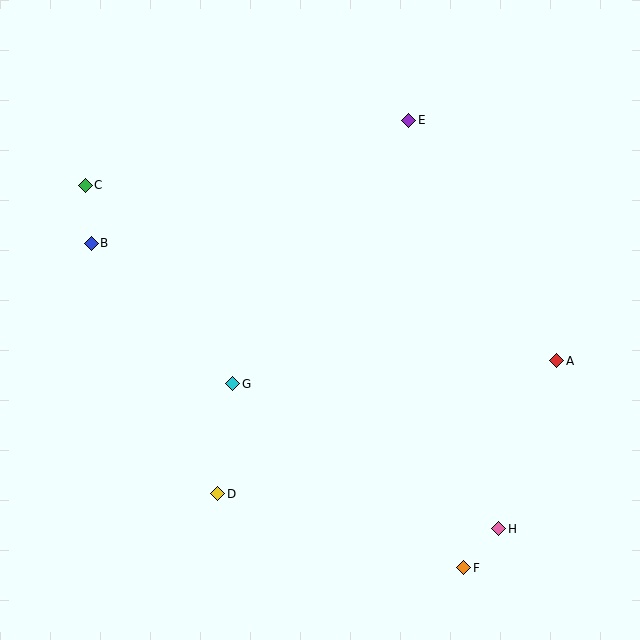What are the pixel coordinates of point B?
Point B is at (91, 244).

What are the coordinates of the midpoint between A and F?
The midpoint between A and F is at (510, 464).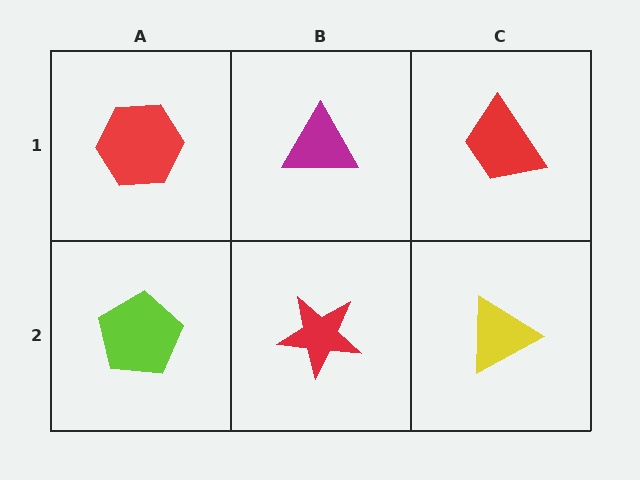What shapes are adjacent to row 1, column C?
A yellow triangle (row 2, column C), a magenta triangle (row 1, column B).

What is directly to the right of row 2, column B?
A yellow triangle.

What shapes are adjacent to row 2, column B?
A magenta triangle (row 1, column B), a lime pentagon (row 2, column A), a yellow triangle (row 2, column C).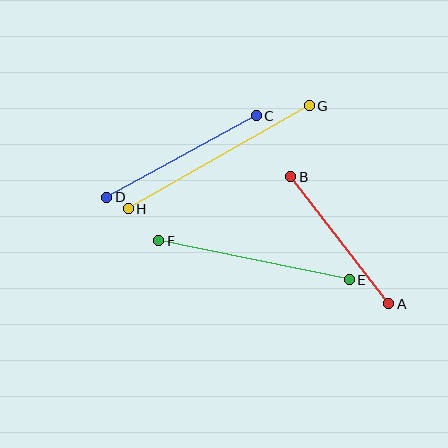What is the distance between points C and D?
The distance is approximately 170 pixels.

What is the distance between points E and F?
The distance is approximately 195 pixels.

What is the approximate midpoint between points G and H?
The midpoint is at approximately (219, 157) pixels.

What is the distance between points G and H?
The distance is approximately 208 pixels.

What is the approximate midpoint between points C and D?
The midpoint is at approximately (181, 157) pixels.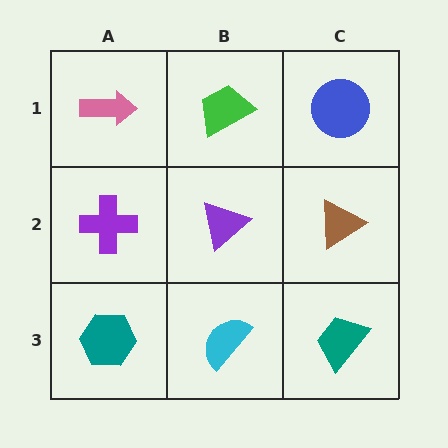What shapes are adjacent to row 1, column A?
A purple cross (row 2, column A), a green trapezoid (row 1, column B).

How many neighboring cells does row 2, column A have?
3.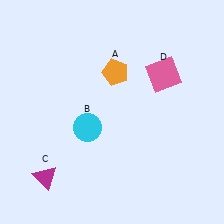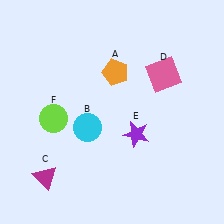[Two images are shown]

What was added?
A purple star (E), a lime circle (F) were added in Image 2.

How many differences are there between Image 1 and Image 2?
There are 2 differences between the two images.